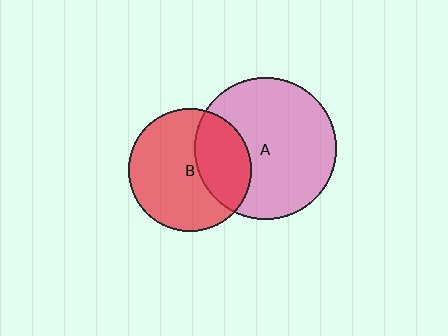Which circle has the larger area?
Circle A (pink).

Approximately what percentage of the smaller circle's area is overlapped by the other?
Approximately 35%.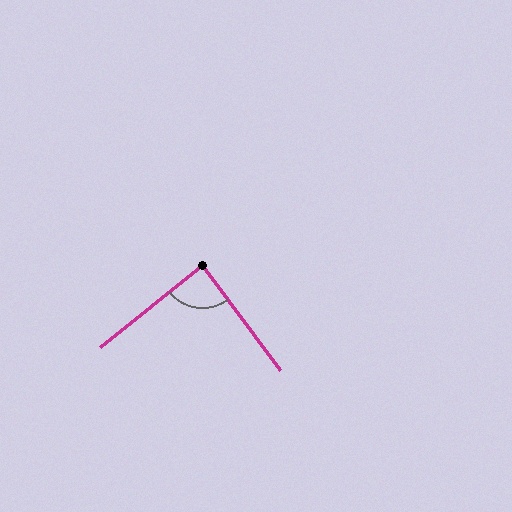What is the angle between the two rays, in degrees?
Approximately 88 degrees.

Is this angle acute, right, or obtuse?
It is approximately a right angle.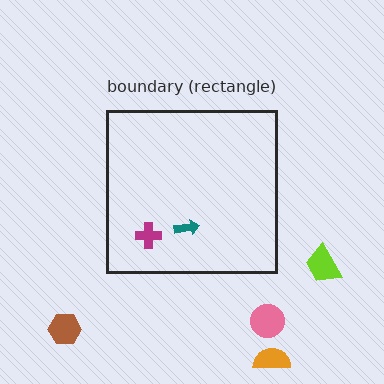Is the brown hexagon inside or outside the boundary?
Outside.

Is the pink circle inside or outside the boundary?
Outside.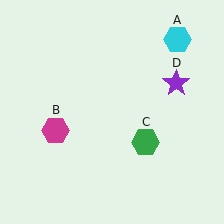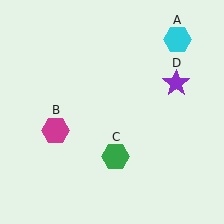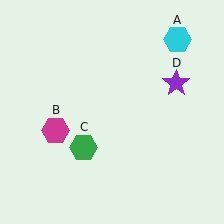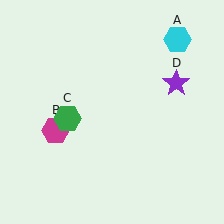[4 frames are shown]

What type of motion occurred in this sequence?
The green hexagon (object C) rotated clockwise around the center of the scene.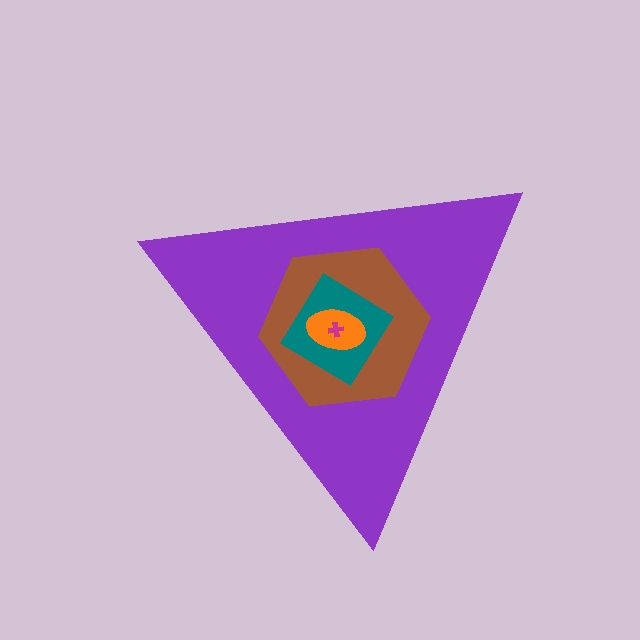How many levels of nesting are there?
5.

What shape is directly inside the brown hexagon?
The teal diamond.